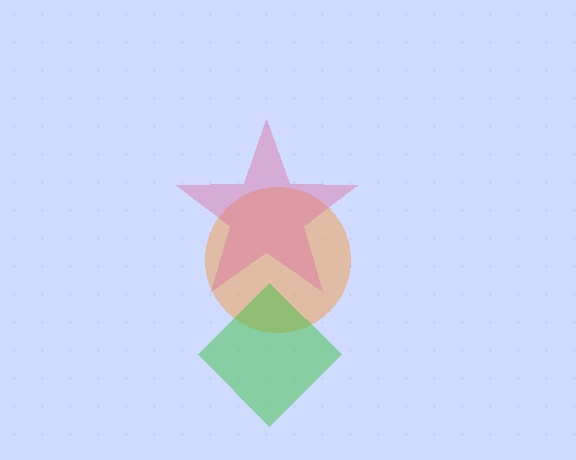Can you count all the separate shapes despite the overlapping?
Yes, there are 3 separate shapes.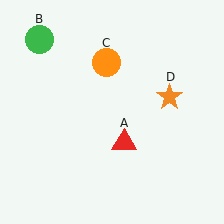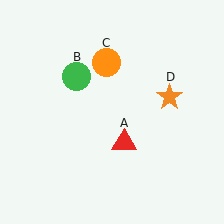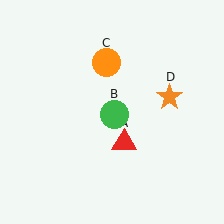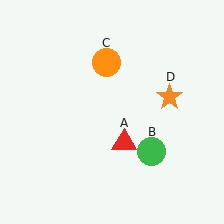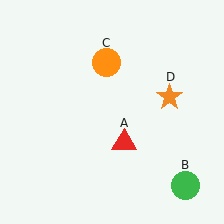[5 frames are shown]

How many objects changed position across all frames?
1 object changed position: green circle (object B).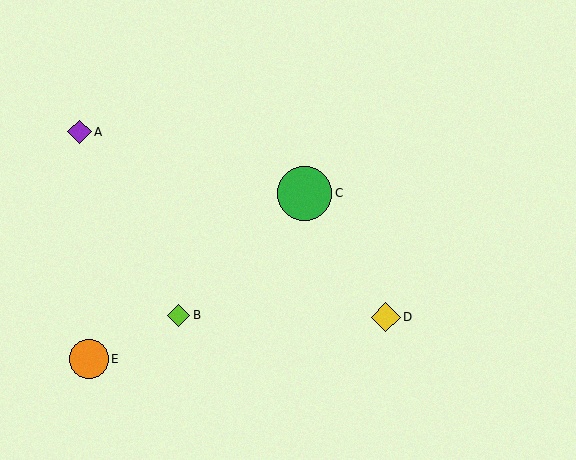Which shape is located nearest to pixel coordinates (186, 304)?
The lime diamond (labeled B) at (179, 315) is nearest to that location.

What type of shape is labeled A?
Shape A is a purple diamond.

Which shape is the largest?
The green circle (labeled C) is the largest.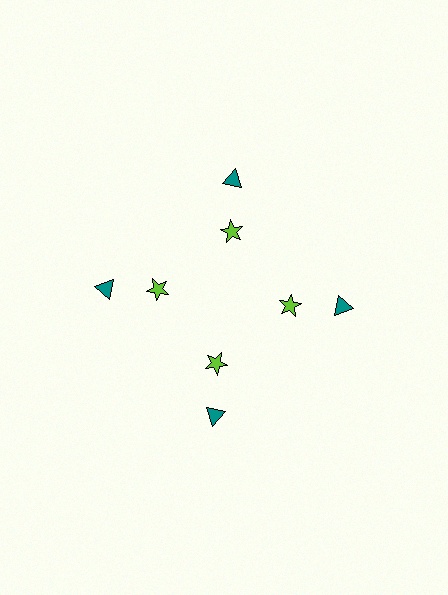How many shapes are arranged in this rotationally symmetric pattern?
There are 8 shapes, arranged in 4 groups of 2.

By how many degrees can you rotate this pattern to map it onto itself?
The pattern maps onto itself every 90 degrees of rotation.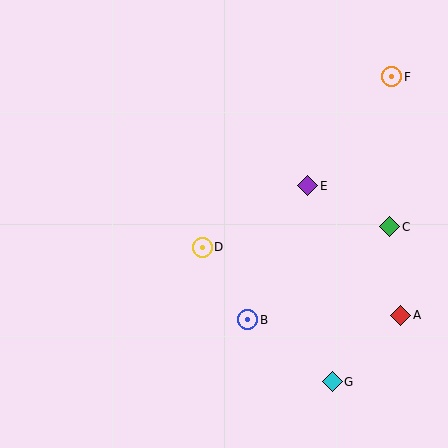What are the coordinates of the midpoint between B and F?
The midpoint between B and F is at (320, 198).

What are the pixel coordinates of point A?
Point A is at (401, 315).